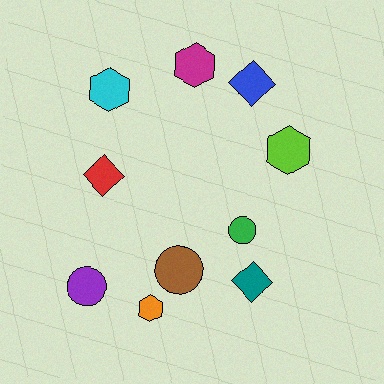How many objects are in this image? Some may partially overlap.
There are 10 objects.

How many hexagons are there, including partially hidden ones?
There are 4 hexagons.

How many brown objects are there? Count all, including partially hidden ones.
There is 1 brown object.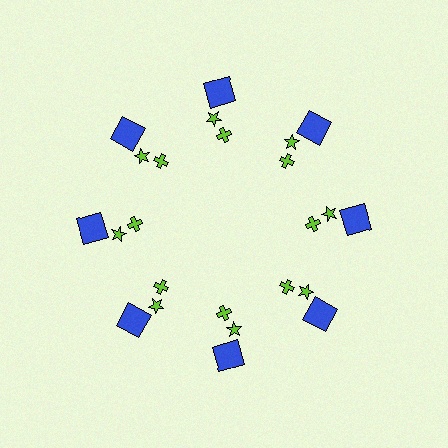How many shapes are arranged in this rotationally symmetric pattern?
There are 24 shapes, arranged in 8 groups of 3.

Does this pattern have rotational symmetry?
Yes, this pattern has 8-fold rotational symmetry. It looks the same after rotating 45 degrees around the center.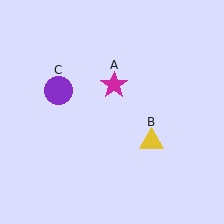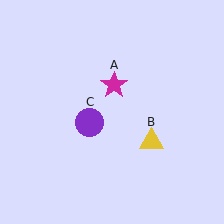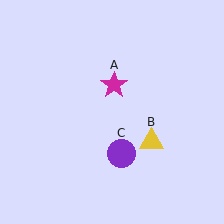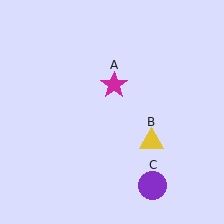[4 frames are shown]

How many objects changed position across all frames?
1 object changed position: purple circle (object C).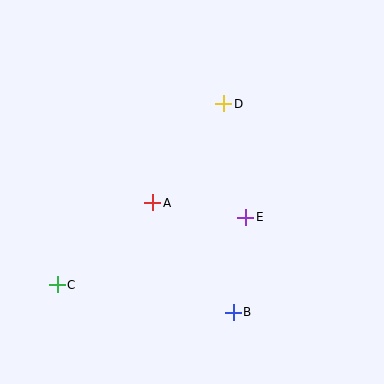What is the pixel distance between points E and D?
The distance between E and D is 115 pixels.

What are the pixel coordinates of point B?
Point B is at (233, 312).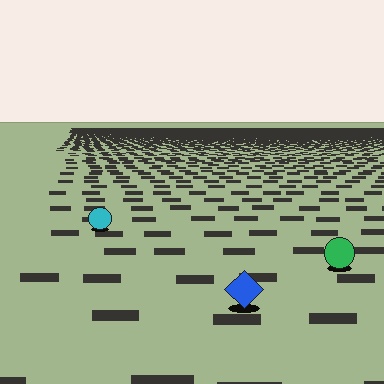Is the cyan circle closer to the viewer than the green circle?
No. The green circle is closer — you can tell from the texture gradient: the ground texture is coarser near it.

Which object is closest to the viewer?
The blue diamond is closest. The texture marks near it are larger and more spread out.